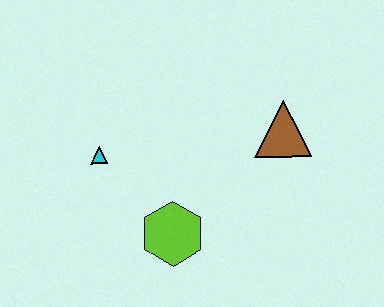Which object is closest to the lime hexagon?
The cyan triangle is closest to the lime hexagon.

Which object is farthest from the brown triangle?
The cyan triangle is farthest from the brown triangle.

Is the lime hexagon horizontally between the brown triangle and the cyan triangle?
Yes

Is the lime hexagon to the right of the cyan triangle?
Yes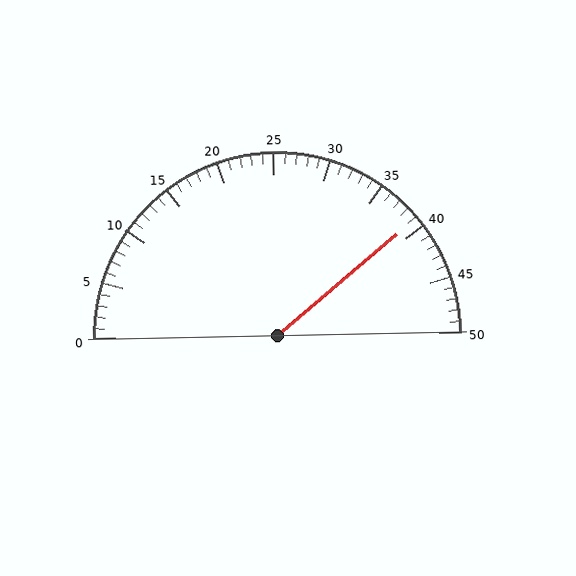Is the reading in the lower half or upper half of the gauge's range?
The reading is in the upper half of the range (0 to 50).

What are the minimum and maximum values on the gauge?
The gauge ranges from 0 to 50.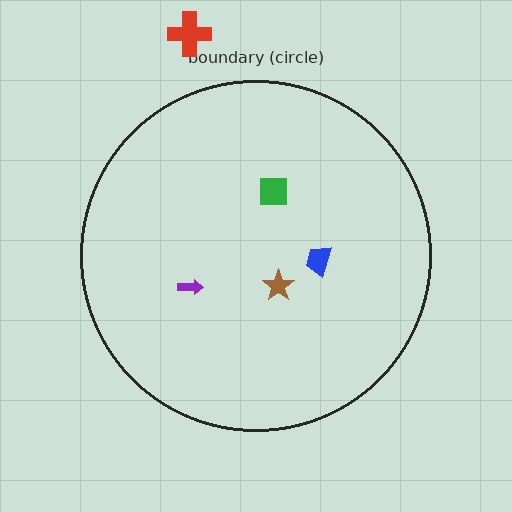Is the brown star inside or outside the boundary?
Inside.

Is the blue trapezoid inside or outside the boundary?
Inside.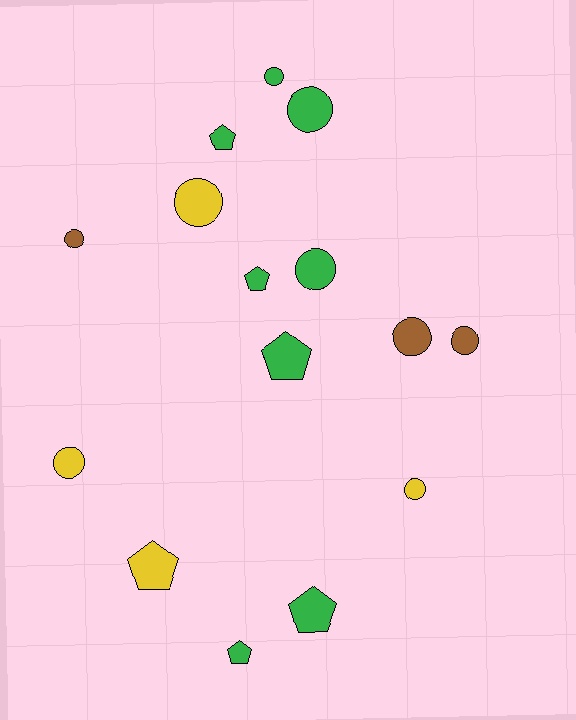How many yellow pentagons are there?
There is 1 yellow pentagon.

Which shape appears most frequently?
Circle, with 9 objects.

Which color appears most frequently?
Green, with 8 objects.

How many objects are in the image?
There are 15 objects.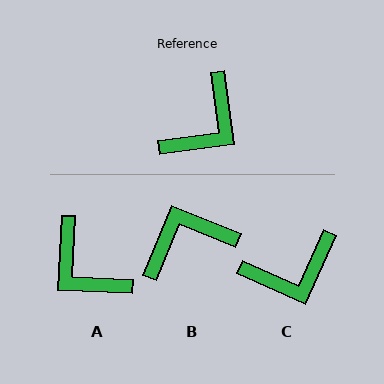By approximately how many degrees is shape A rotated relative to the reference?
Approximately 101 degrees clockwise.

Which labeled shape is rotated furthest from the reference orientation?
B, about 150 degrees away.